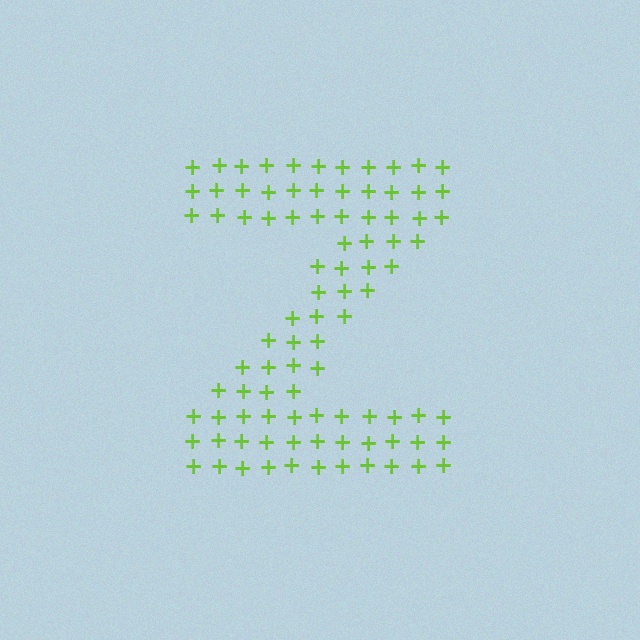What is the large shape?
The large shape is the letter Z.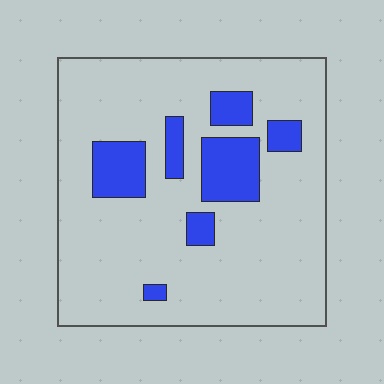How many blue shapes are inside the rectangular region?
7.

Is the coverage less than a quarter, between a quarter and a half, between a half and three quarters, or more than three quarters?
Less than a quarter.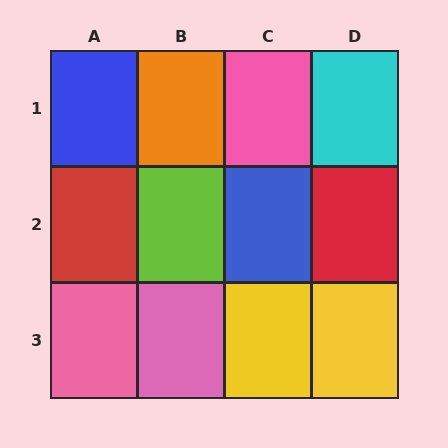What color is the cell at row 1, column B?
Orange.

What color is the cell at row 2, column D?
Red.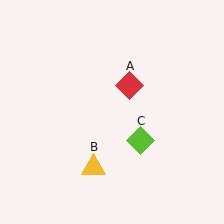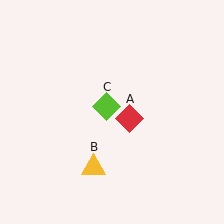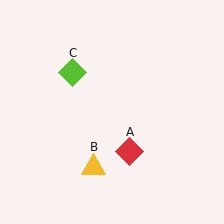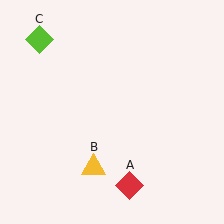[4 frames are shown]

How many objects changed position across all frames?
2 objects changed position: red diamond (object A), lime diamond (object C).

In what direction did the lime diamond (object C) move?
The lime diamond (object C) moved up and to the left.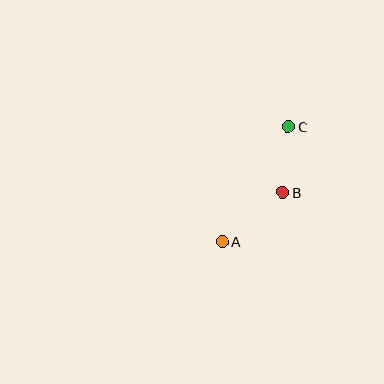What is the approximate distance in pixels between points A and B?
The distance between A and B is approximately 78 pixels.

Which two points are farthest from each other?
Points A and C are farthest from each other.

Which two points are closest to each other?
Points B and C are closest to each other.